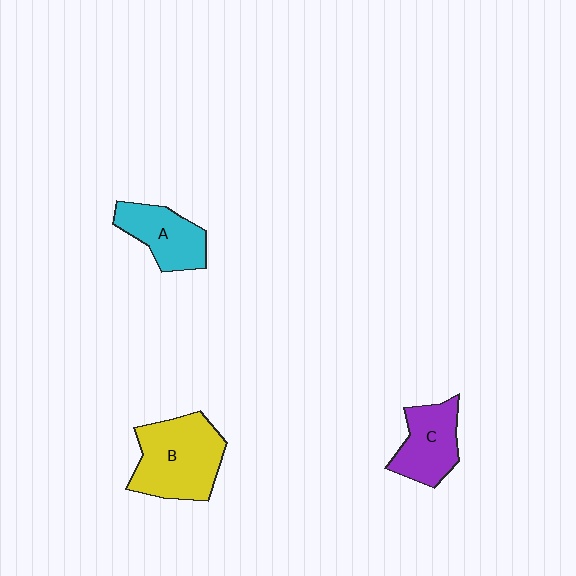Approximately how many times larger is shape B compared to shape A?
Approximately 1.6 times.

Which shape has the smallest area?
Shape A (cyan).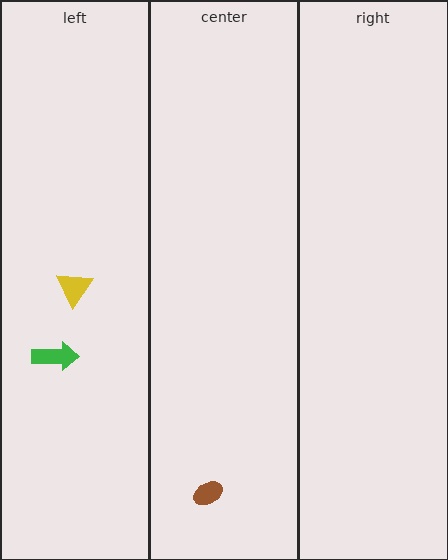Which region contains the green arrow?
The left region.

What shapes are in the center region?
The brown ellipse.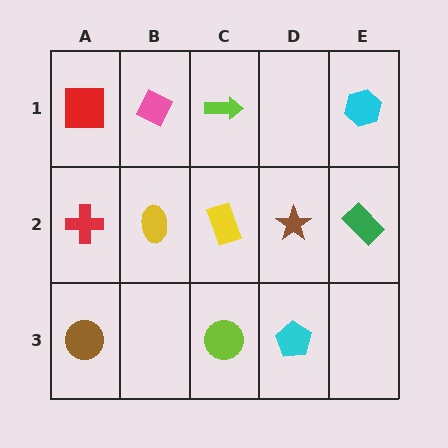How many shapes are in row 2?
5 shapes.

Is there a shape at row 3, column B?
No, that cell is empty.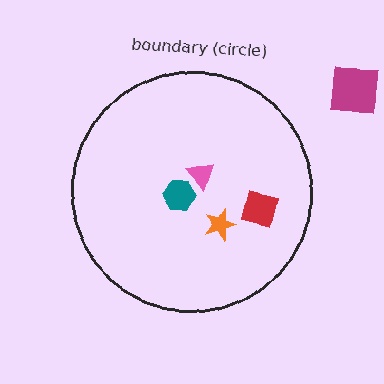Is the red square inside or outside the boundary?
Inside.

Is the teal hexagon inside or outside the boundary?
Inside.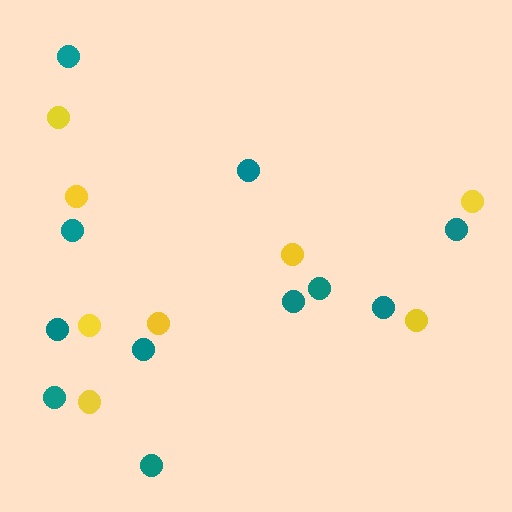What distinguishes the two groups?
There are 2 groups: one group of teal circles (11) and one group of yellow circles (8).